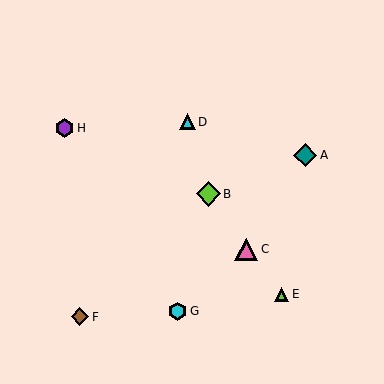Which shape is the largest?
The lime diamond (labeled B) is the largest.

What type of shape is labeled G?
Shape G is a cyan hexagon.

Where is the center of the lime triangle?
The center of the lime triangle is at (282, 294).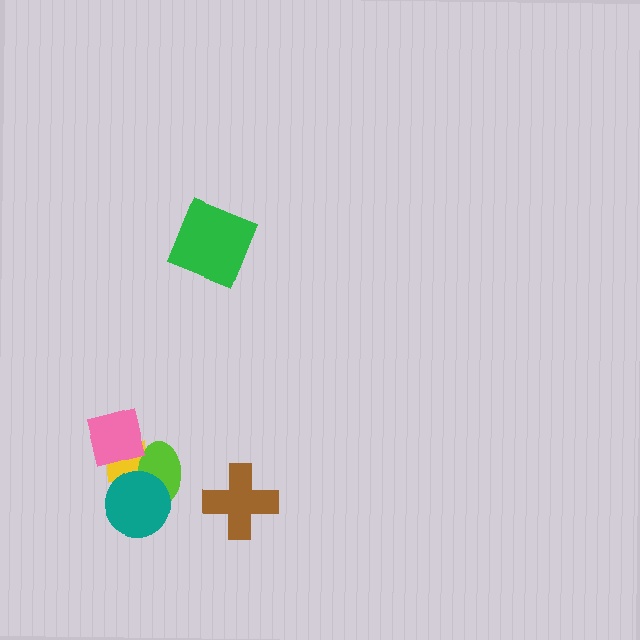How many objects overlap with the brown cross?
0 objects overlap with the brown cross.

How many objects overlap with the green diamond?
0 objects overlap with the green diamond.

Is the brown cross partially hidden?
No, no other shape covers it.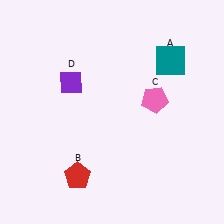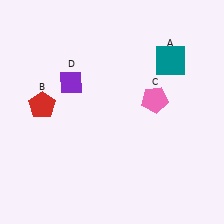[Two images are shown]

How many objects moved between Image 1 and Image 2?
1 object moved between the two images.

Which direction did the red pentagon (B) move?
The red pentagon (B) moved up.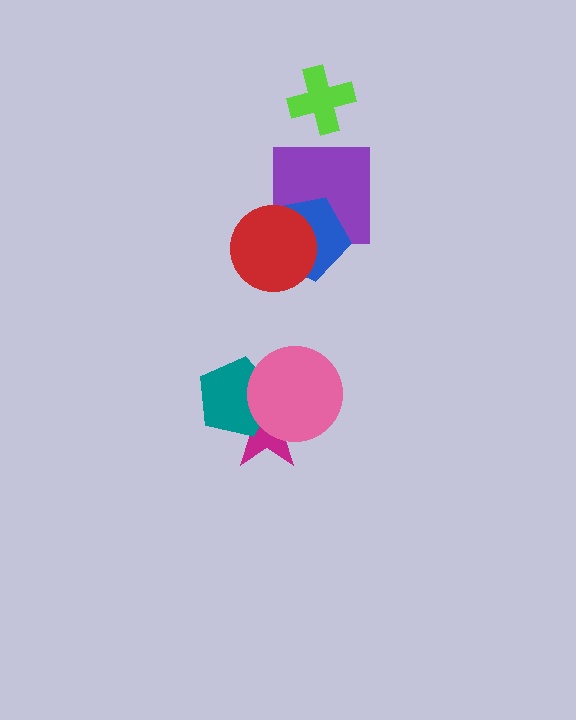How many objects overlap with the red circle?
2 objects overlap with the red circle.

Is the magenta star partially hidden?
Yes, it is partially covered by another shape.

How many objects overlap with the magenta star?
2 objects overlap with the magenta star.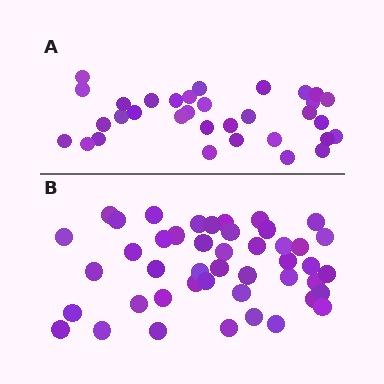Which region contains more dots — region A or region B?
Region B (the bottom region) has more dots.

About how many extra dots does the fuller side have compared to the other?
Region B has roughly 12 or so more dots than region A.